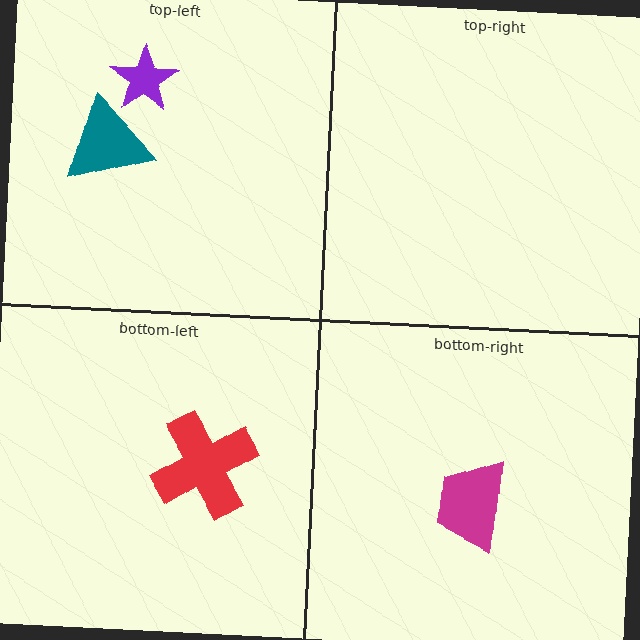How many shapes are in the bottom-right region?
1.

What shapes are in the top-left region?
The purple star, the teal triangle.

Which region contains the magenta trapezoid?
The bottom-right region.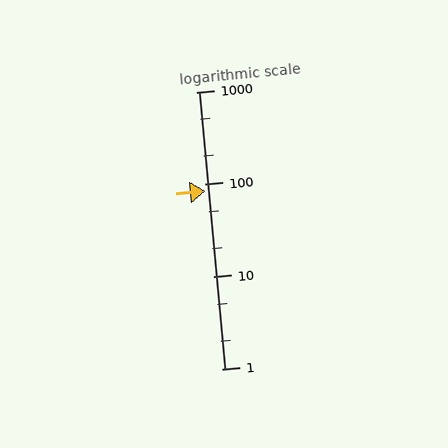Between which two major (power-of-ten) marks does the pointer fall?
The pointer is between 10 and 100.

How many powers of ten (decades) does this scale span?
The scale spans 3 decades, from 1 to 1000.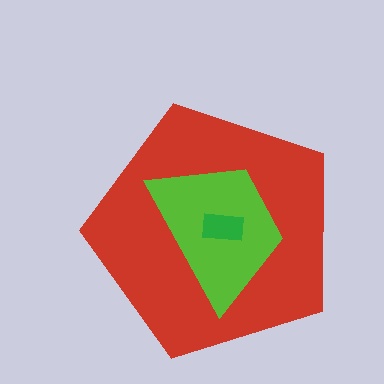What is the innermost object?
The green rectangle.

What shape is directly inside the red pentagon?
The lime trapezoid.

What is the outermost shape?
The red pentagon.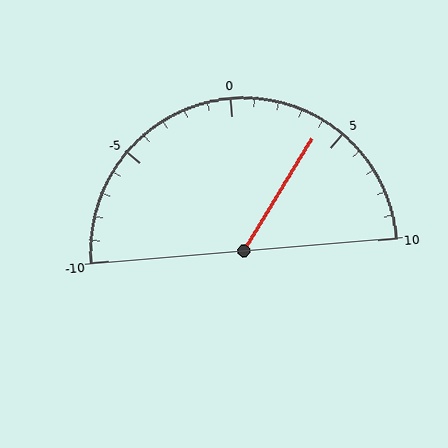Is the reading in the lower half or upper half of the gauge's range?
The reading is in the upper half of the range (-10 to 10).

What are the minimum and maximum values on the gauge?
The gauge ranges from -10 to 10.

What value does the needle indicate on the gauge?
The needle indicates approximately 4.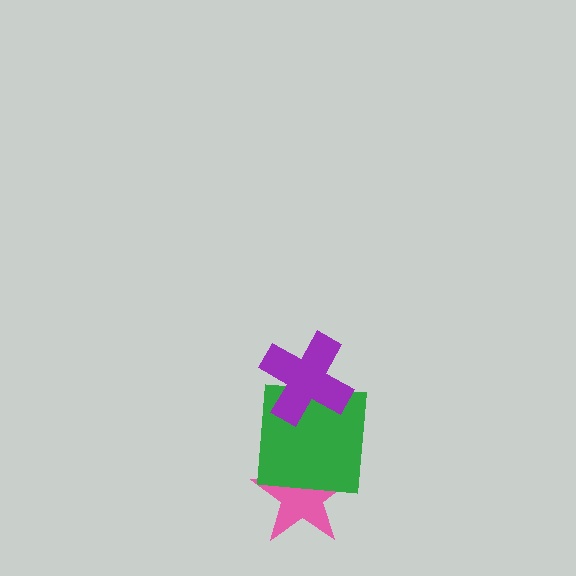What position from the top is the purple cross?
The purple cross is 1st from the top.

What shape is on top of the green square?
The purple cross is on top of the green square.